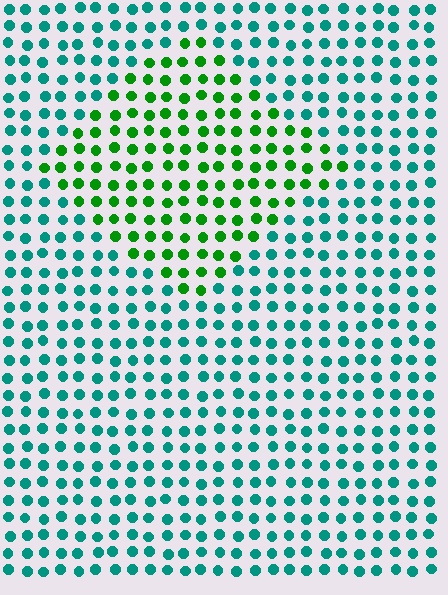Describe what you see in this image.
The image is filled with small teal elements in a uniform arrangement. A diamond-shaped region is visible where the elements are tinted to a slightly different hue, forming a subtle color boundary.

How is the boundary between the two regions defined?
The boundary is defined purely by a slight shift in hue (about 49 degrees). Spacing, size, and orientation are identical on both sides.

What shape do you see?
I see a diamond.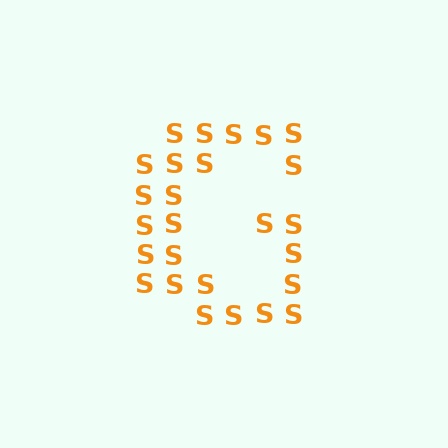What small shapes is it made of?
It is made of small letter S's.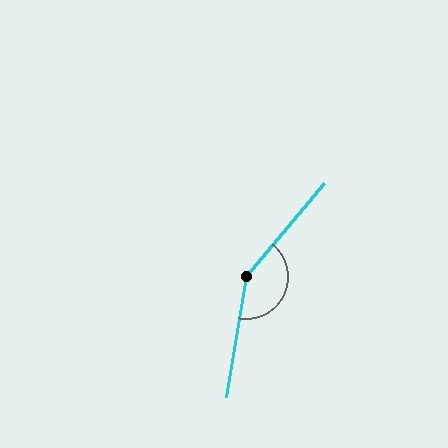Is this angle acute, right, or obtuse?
It is obtuse.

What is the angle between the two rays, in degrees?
Approximately 149 degrees.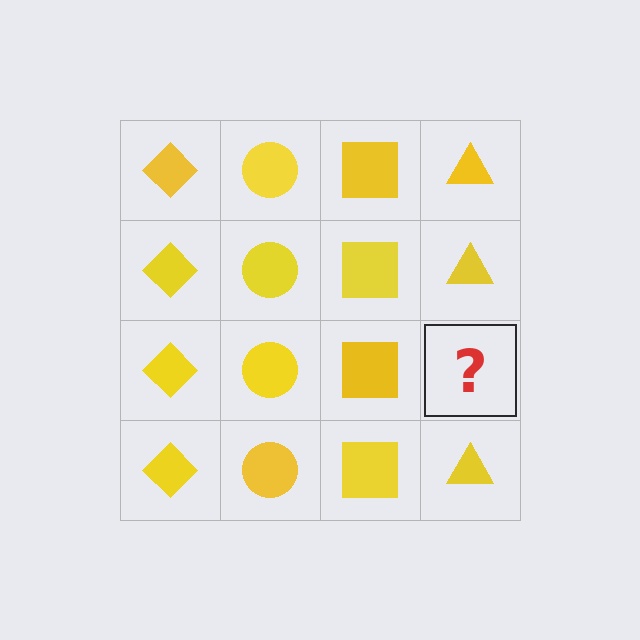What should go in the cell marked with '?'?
The missing cell should contain a yellow triangle.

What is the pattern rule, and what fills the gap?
The rule is that each column has a consistent shape. The gap should be filled with a yellow triangle.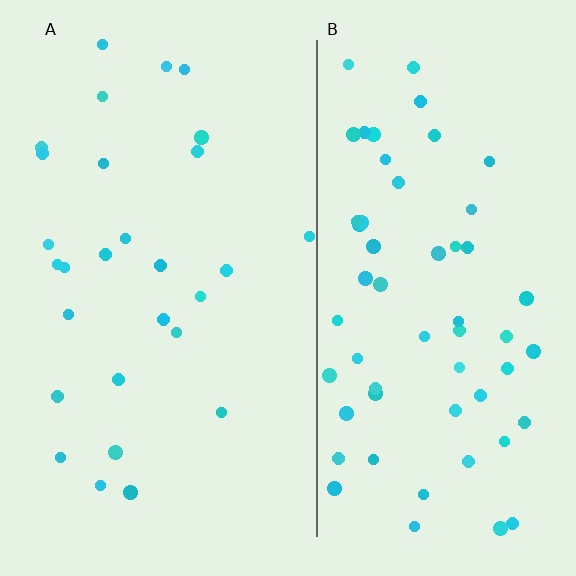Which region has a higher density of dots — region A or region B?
B (the right).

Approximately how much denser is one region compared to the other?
Approximately 2.1× — region B over region A.